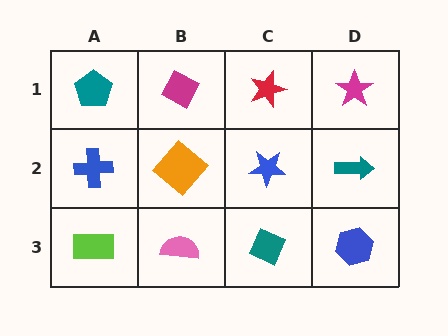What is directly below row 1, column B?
An orange diamond.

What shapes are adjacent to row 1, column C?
A blue star (row 2, column C), a magenta diamond (row 1, column B), a magenta star (row 1, column D).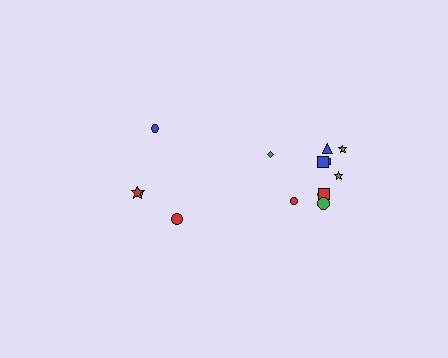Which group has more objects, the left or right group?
The right group.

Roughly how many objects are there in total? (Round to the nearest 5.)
Roughly 15 objects in total.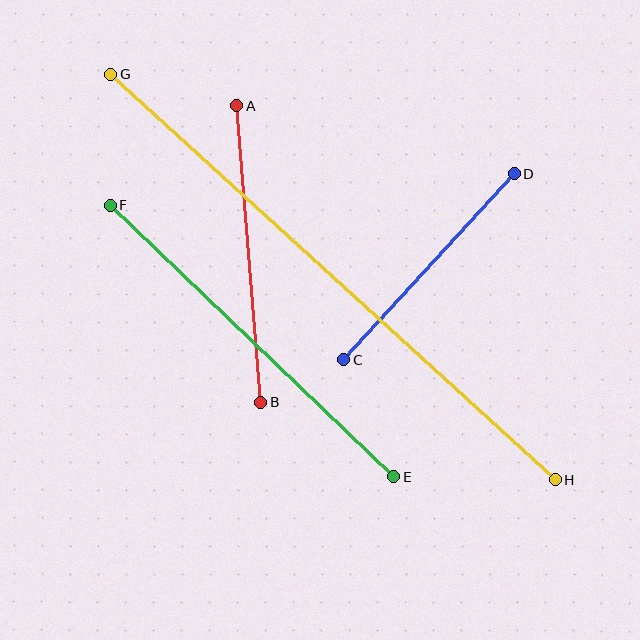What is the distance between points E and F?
The distance is approximately 392 pixels.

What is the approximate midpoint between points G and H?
The midpoint is at approximately (333, 277) pixels.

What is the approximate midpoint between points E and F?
The midpoint is at approximately (252, 341) pixels.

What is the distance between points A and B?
The distance is approximately 297 pixels.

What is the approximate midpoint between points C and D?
The midpoint is at approximately (429, 267) pixels.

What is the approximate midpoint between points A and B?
The midpoint is at approximately (249, 254) pixels.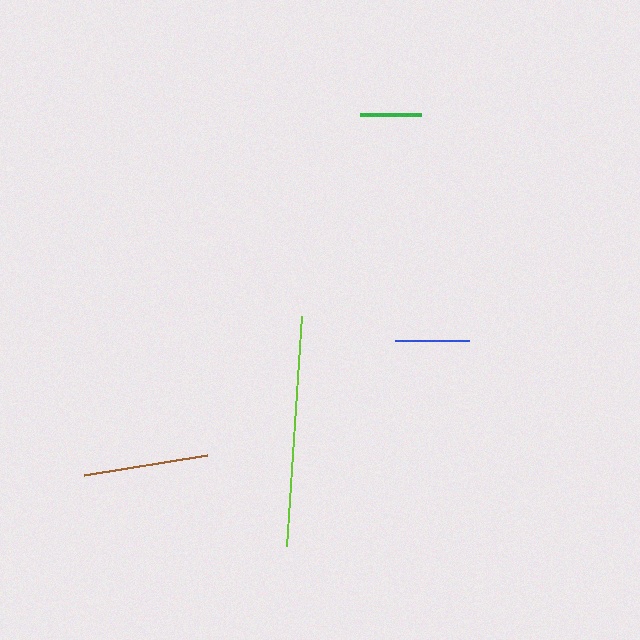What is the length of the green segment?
The green segment is approximately 61 pixels long.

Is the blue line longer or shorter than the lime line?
The lime line is longer than the blue line.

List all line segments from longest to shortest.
From longest to shortest: lime, brown, blue, green.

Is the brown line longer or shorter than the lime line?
The lime line is longer than the brown line.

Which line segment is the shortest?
The green line is the shortest at approximately 61 pixels.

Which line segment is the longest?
The lime line is the longest at approximately 231 pixels.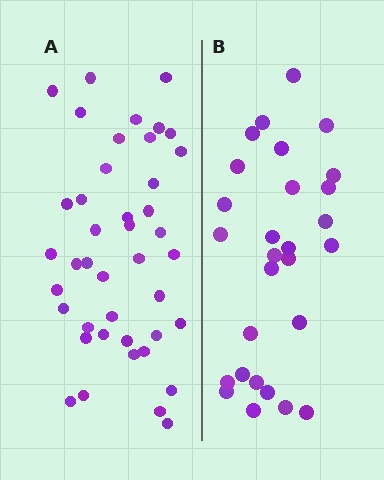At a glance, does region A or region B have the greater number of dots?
Region A (the left region) has more dots.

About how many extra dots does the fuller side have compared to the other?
Region A has approximately 15 more dots than region B.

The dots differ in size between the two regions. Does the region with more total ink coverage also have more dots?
No. Region B has more total ink coverage because its dots are larger, but region A actually contains more individual dots. Total area can be misleading — the number of items is what matters here.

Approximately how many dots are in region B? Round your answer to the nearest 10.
About 30 dots. (The exact count is 28, which rounds to 30.)